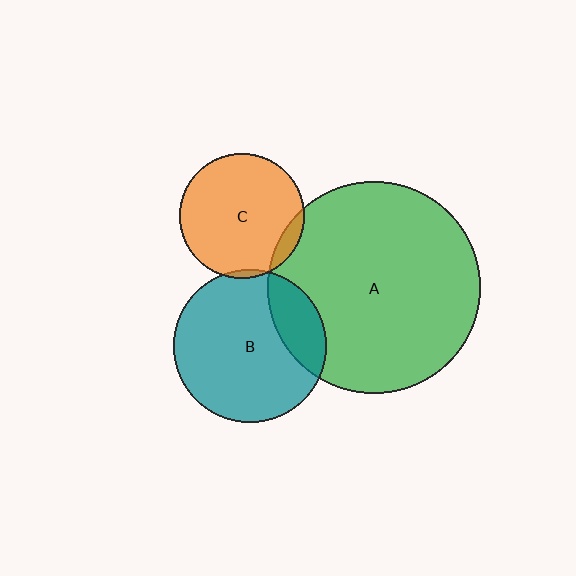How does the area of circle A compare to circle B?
Approximately 1.9 times.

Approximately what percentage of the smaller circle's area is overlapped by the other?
Approximately 5%.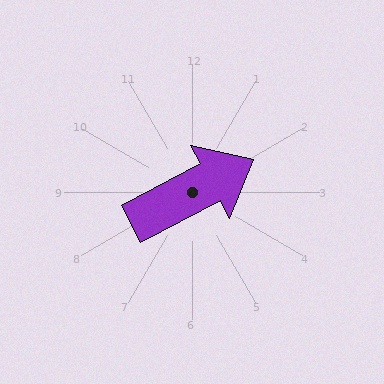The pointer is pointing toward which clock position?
Roughly 2 o'clock.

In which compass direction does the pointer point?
Northeast.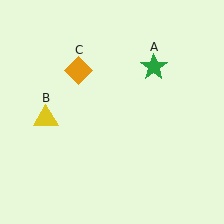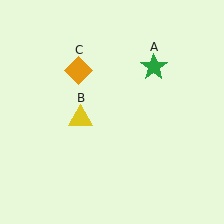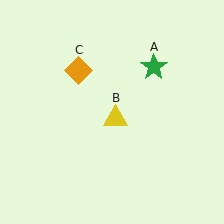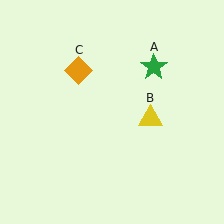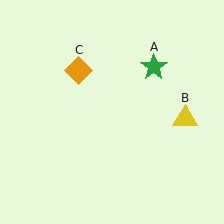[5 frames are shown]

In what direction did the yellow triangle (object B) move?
The yellow triangle (object B) moved right.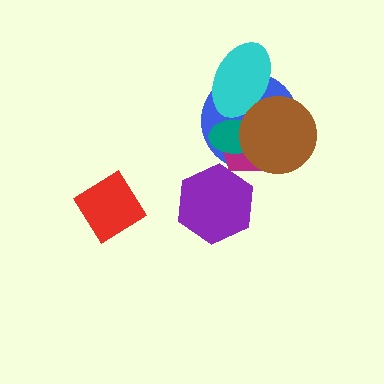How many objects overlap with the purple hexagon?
0 objects overlap with the purple hexagon.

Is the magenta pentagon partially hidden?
Yes, it is partially covered by another shape.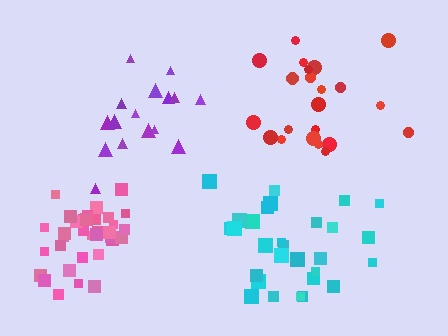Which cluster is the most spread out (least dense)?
Red.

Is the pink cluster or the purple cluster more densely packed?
Pink.